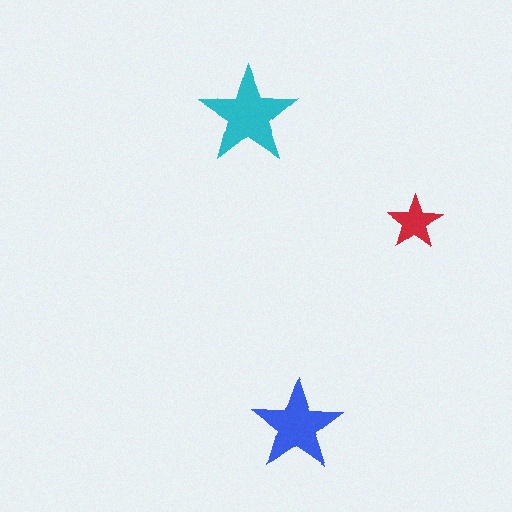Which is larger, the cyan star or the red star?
The cyan one.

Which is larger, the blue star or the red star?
The blue one.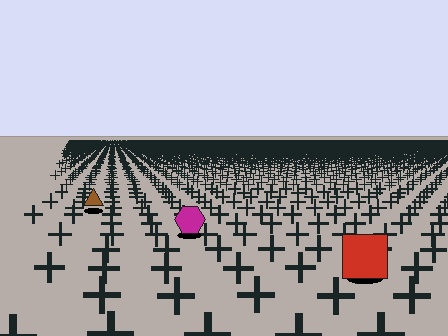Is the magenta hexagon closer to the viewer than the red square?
No. The red square is closer — you can tell from the texture gradient: the ground texture is coarser near it.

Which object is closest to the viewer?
The red square is closest. The texture marks near it are larger and more spread out.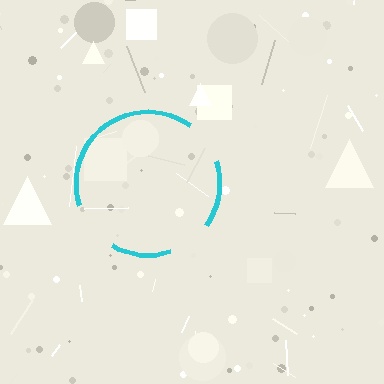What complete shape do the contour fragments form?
The contour fragments form a circle.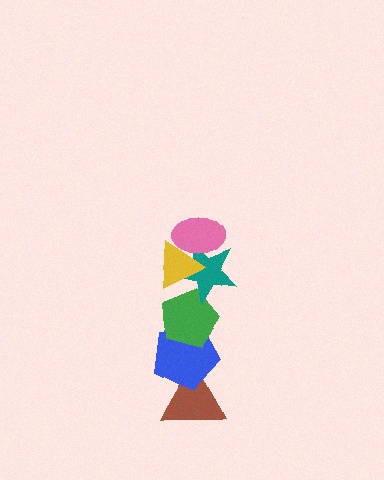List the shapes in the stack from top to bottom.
From top to bottom: the pink ellipse, the yellow triangle, the teal star, the green pentagon, the blue pentagon, the brown triangle.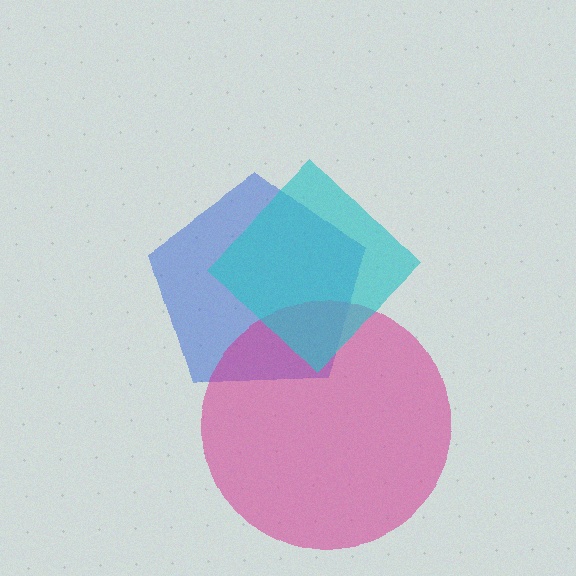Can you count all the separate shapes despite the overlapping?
Yes, there are 3 separate shapes.